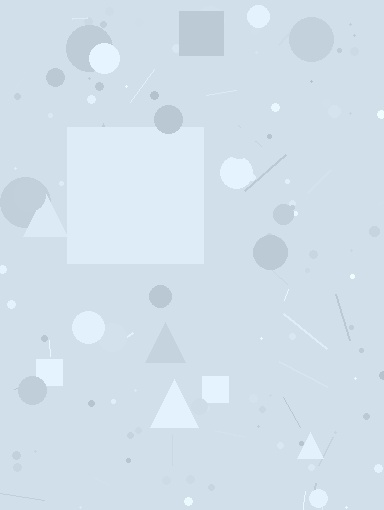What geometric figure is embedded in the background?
A square is embedded in the background.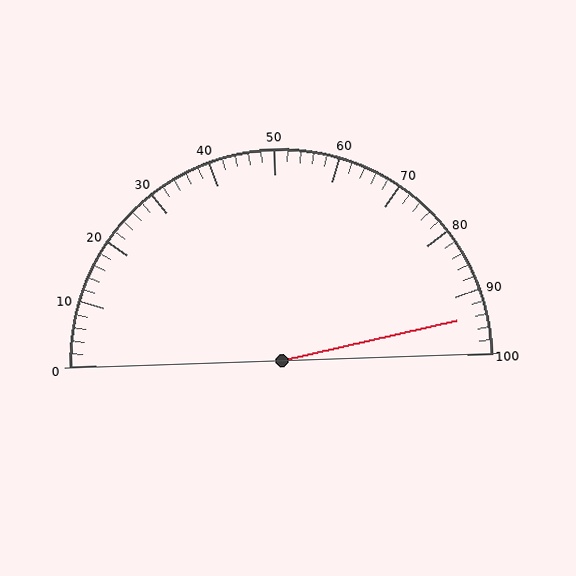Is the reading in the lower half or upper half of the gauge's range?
The reading is in the upper half of the range (0 to 100).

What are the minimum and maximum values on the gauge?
The gauge ranges from 0 to 100.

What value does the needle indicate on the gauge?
The needle indicates approximately 94.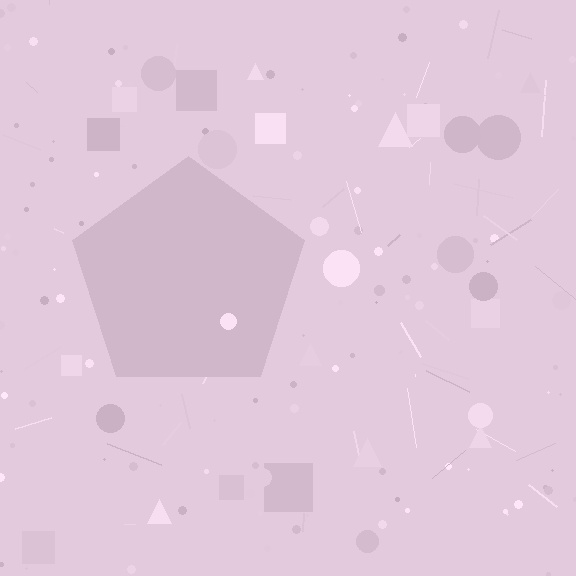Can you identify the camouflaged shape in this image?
The camouflaged shape is a pentagon.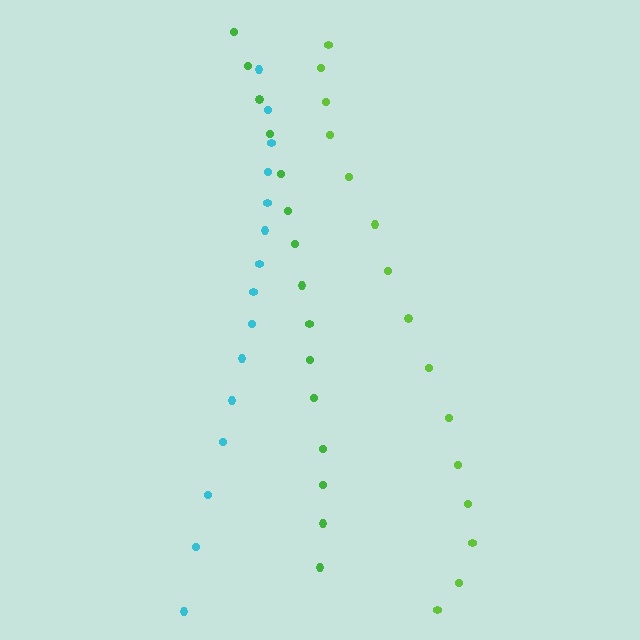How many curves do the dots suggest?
There are 3 distinct paths.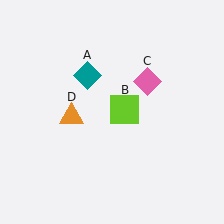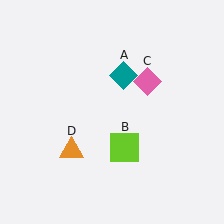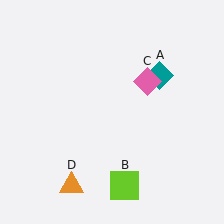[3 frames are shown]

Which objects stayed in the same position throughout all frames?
Pink diamond (object C) remained stationary.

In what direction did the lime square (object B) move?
The lime square (object B) moved down.